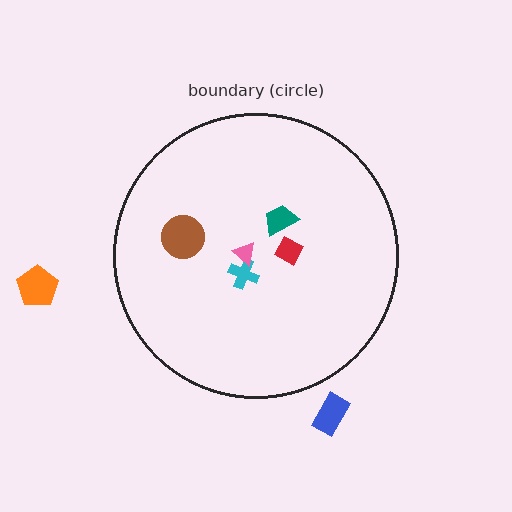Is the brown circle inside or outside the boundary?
Inside.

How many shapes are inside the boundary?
5 inside, 2 outside.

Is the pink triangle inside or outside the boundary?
Inside.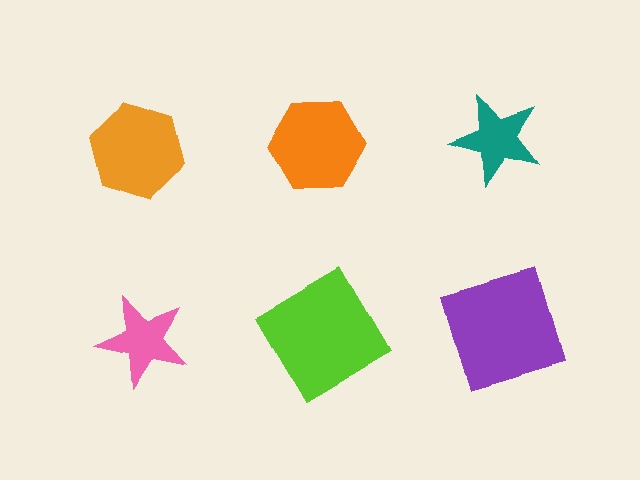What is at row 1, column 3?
A teal star.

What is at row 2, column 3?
A purple square.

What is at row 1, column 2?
An orange hexagon.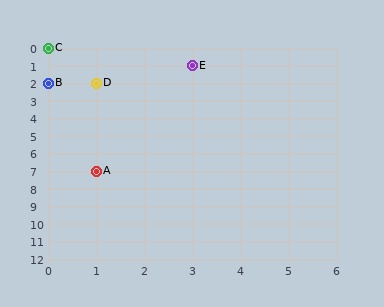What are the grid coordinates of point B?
Point B is at grid coordinates (0, 2).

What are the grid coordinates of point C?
Point C is at grid coordinates (0, 0).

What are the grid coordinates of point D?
Point D is at grid coordinates (1, 2).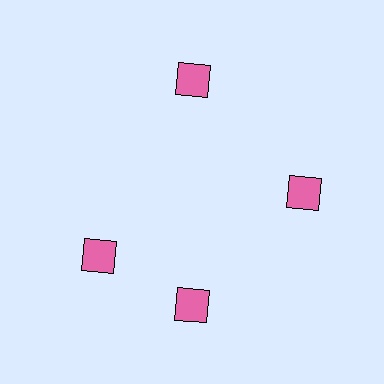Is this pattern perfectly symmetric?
No. The 4 pink squares are arranged in a ring, but one element near the 9 o'clock position is rotated out of alignment along the ring, breaking the 4-fold rotational symmetry.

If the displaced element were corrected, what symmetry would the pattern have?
It would have 4-fold rotational symmetry — the pattern would map onto itself every 90 degrees.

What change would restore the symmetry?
The symmetry would be restored by rotating it back into even spacing with its neighbors so that all 4 squares sit at equal angles and equal distance from the center.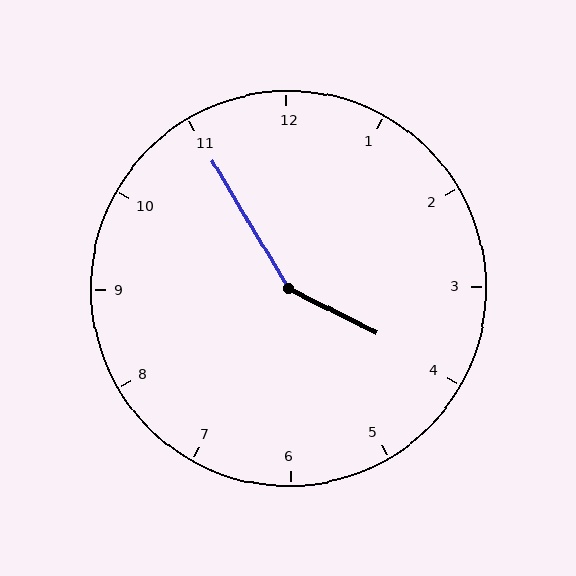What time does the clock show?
3:55.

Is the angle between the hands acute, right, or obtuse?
It is obtuse.